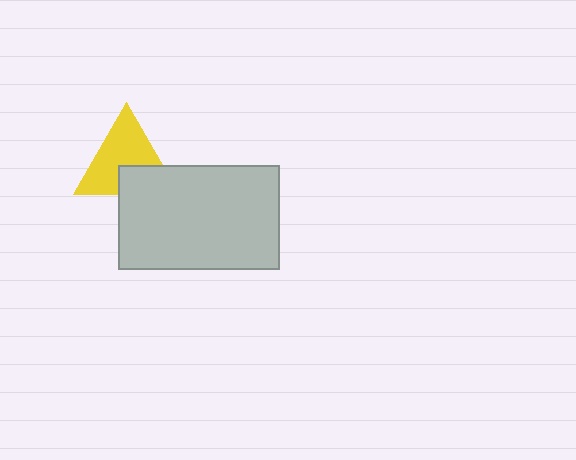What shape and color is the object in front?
The object in front is a light gray rectangle.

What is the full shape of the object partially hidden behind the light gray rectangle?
The partially hidden object is a yellow triangle.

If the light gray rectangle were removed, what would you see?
You would see the complete yellow triangle.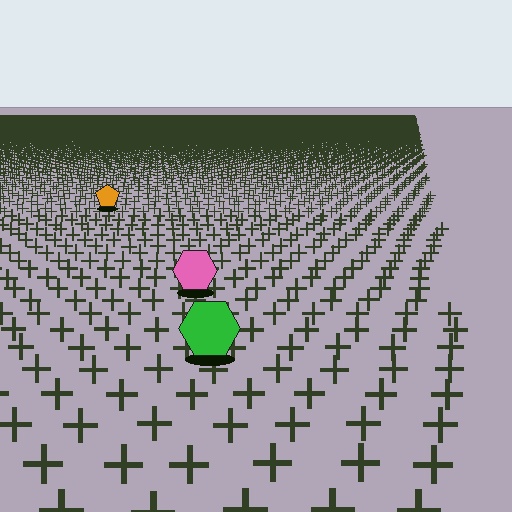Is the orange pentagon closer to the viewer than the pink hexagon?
No. The pink hexagon is closer — you can tell from the texture gradient: the ground texture is coarser near it.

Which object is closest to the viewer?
The green hexagon is closest. The texture marks near it are larger and more spread out.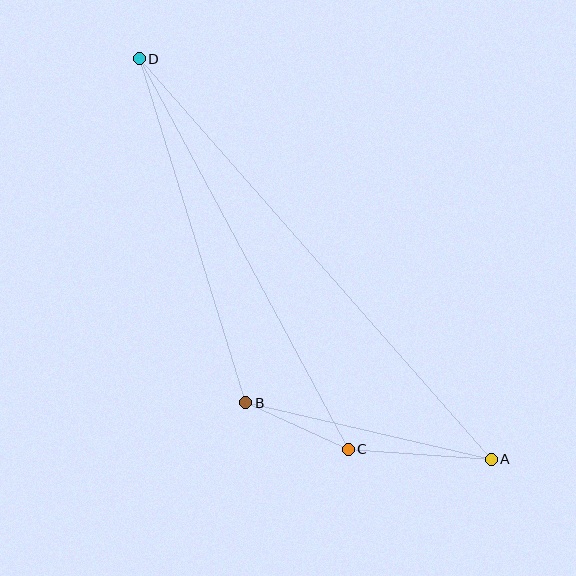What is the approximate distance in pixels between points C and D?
The distance between C and D is approximately 443 pixels.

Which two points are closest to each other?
Points B and C are closest to each other.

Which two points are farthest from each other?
Points A and D are farthest from each other.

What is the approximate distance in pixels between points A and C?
The distance between A and C is approximately 143 pixels.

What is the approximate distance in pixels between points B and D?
The distance between B and D is approximately 360 pixels.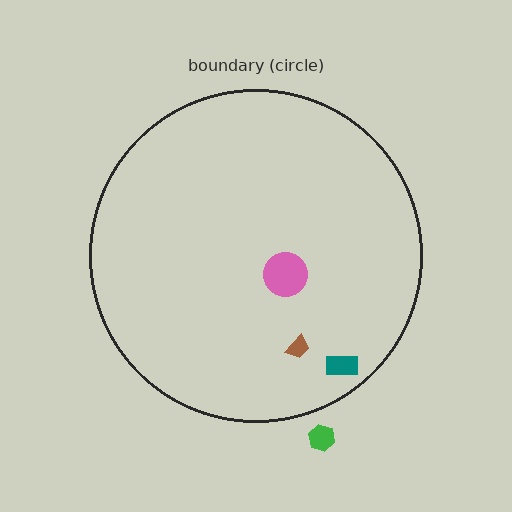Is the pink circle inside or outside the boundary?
Inside.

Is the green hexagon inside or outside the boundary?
Outside.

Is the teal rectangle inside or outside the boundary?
Inside.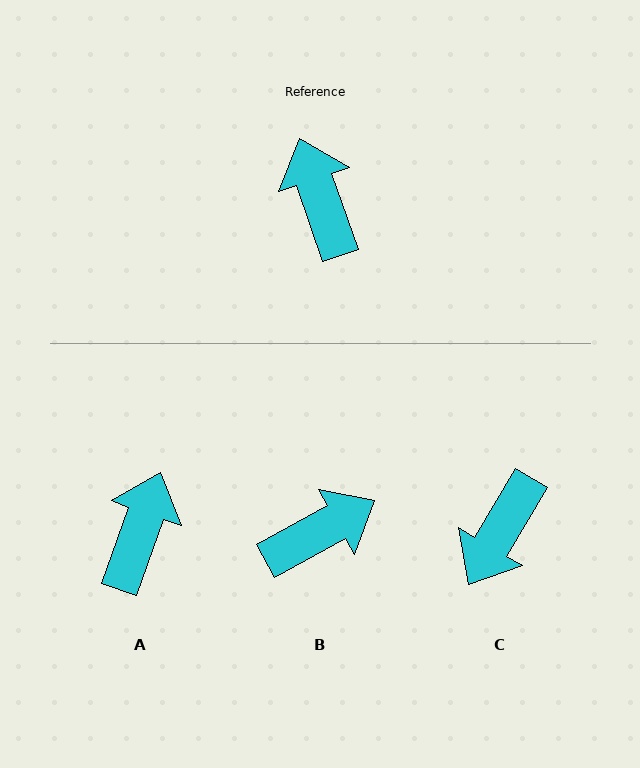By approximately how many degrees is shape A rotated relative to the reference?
Approximately 39 degrees clockwise.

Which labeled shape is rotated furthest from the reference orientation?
C, about 130 degrees away.